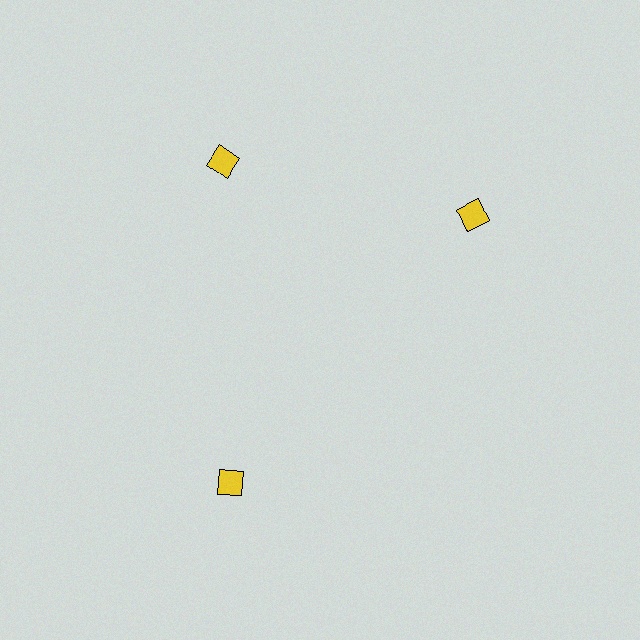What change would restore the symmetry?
The symmetry would be restored by rotating it back into even spacing with its neighbors so that all 3 squares sit at equal angles and equal distance from the center.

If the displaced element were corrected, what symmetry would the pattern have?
It would have 3-fold rotational symmetry — the pattern would map onto itself every 120 degrees.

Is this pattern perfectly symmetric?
No. The 3 yellow squares are arranged in a ring, but one element near the 3 o'clock position is rotated out of alignment along the ring, breaking the 3-fold rotational symmetry.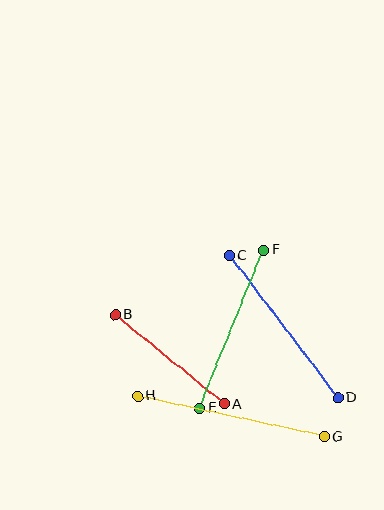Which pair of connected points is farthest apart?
Points G and H are farthest apart.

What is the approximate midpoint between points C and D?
The midpoint is at approximately (283, 327) pixels.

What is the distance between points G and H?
The distance is approximately 191 pixels.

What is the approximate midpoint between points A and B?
The midpoint is at approximately (169, 359) pixels.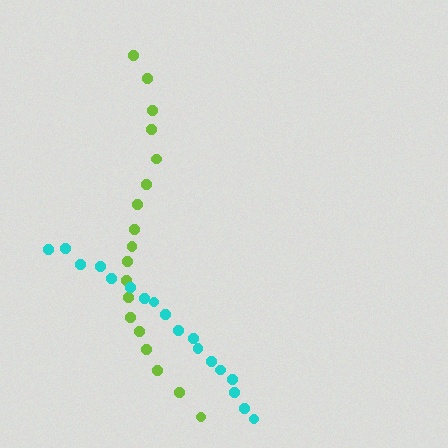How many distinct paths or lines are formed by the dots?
There are 2 distinct paths.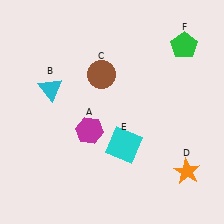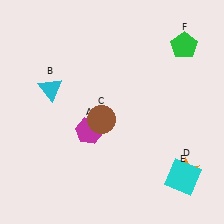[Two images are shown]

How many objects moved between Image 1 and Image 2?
2 objects moved between the two images.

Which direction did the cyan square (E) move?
The cyan square (E) moved right.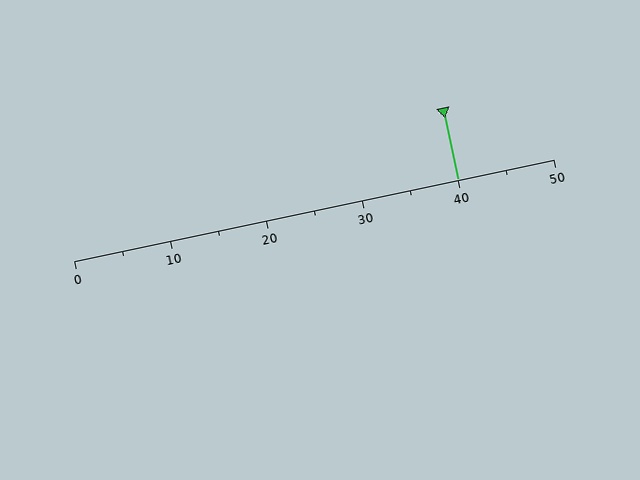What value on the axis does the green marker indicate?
The marker indicates approximately 40.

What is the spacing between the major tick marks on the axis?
The major ticks are spaced 10 apart.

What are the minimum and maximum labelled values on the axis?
The axis runs from 0 to 50.